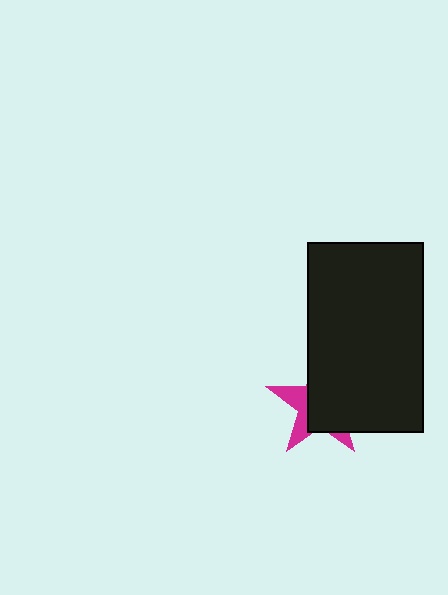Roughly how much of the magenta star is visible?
A small part of it is visible (roughly 33%).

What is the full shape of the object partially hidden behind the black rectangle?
The partially hidden object is a magenta star.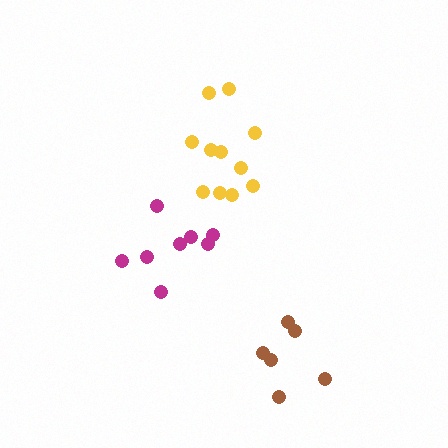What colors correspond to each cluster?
The clusters are colored: yellow, brown, magenta.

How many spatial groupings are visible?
There are 3 spatial groupings.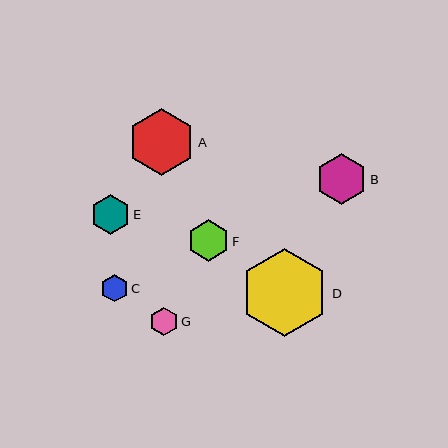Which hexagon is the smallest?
Hexagon C is the smallest with a size of approximately 28 pixels.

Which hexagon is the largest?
Hexagon D is the largest with a size of approximately 88 pixels.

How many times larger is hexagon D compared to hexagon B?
Hexagon D is approximately 1.7 times the size of hexagon B.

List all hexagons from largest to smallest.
From largest to smallest: D, A, B, F, E, G, C.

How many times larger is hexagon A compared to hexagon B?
Hexagon A is approximately 1.3 times the size of hexagon B.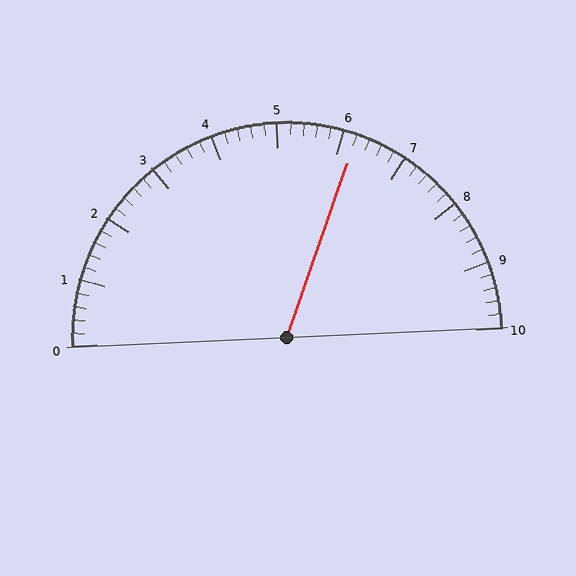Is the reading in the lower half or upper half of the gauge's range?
The reading is in the upper half of the range (0 to 10).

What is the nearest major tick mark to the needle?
The nearest major tick mark is 6.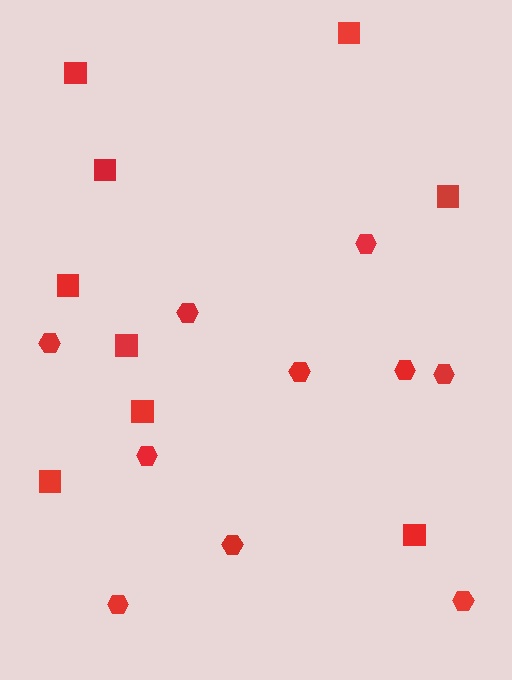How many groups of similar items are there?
There are 2 groups: one group of squares (9) and one group of hexagons (10).